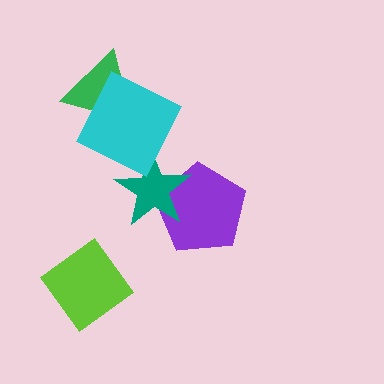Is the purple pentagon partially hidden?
Yes, it is partially covered by another shape.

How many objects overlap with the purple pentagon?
1 object overlaps with the purple pentagon.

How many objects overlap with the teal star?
2 objects overlap with the teal star.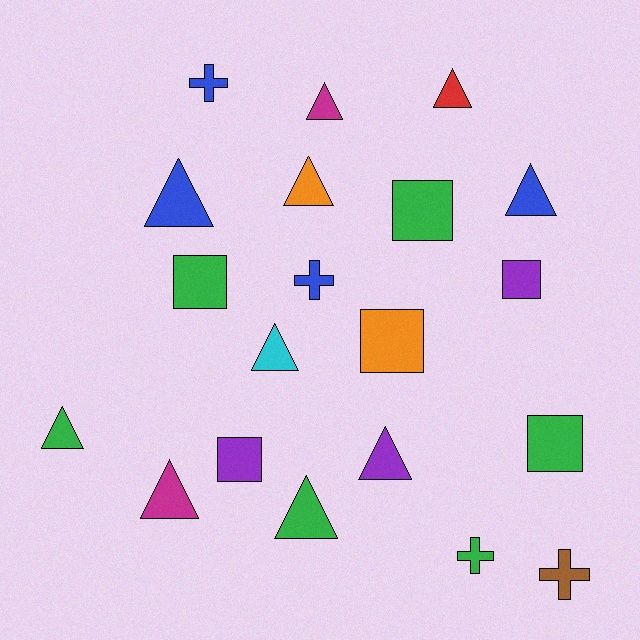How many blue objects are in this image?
There are 4 blue objects.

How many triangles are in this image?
There are 10 triangles.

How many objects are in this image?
There are 20 objects.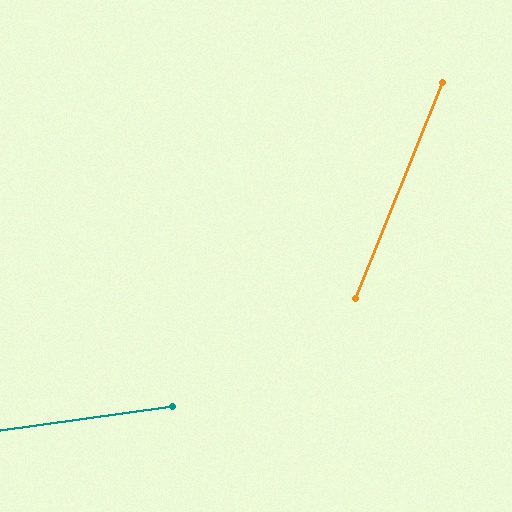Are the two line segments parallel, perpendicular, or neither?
Neither parallel nor perpendicular — they differ by about 60°.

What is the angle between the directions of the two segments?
Approximately 60 degrees.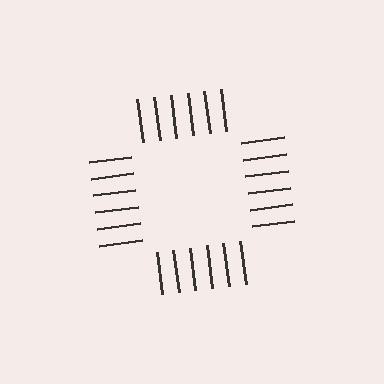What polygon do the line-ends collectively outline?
An illusory square — the line segments terminate on its edges but no continuous stroke is drawn.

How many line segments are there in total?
24 — 6 along each of the 4 edges.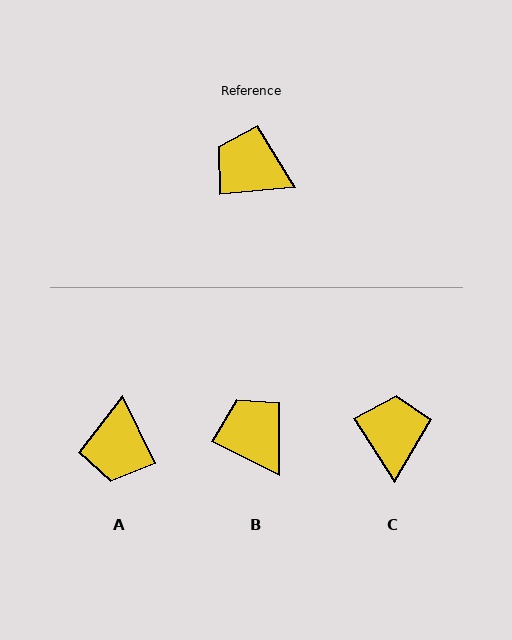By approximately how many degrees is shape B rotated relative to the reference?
Approximately 32 degrees clockwise.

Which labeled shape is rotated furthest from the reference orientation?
A, about 110 degrees away.